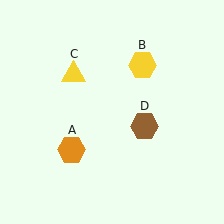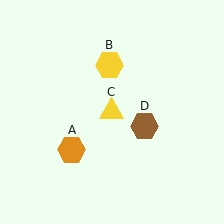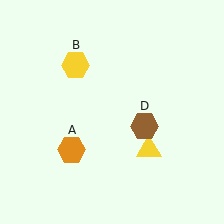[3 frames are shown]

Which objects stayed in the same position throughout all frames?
Orange hexagon (object A) and brown hexagon (object D) remained stationary.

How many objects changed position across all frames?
2 objects changed position: yellow hexagon (object B), yellow triangle (object C).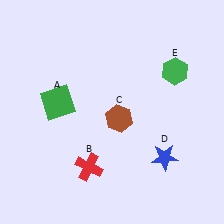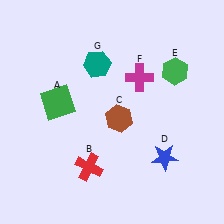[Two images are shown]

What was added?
A magenta cross (F), a teal hexagon (G) were added in Image 2.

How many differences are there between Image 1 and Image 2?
There are 2 differences between the two images.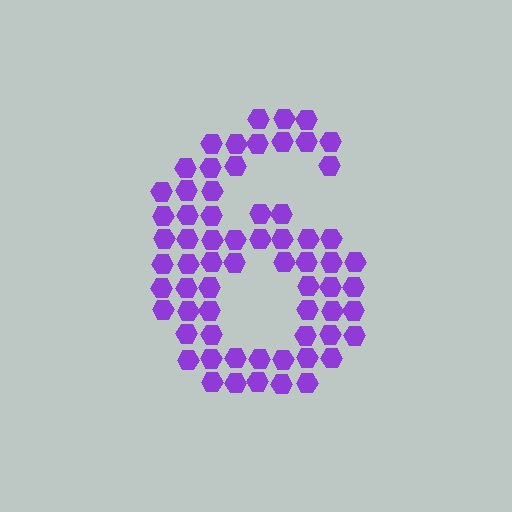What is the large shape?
The large shape is the digit 6.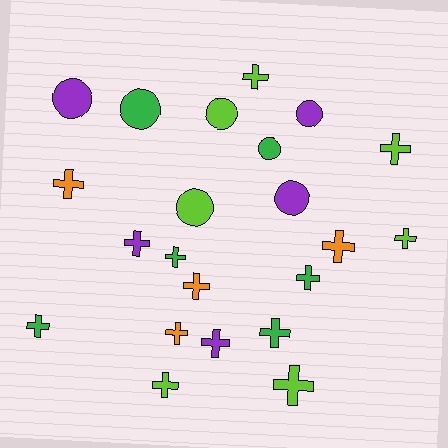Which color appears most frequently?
Lime, with 7 objects.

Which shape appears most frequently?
Cross, with 15 objects.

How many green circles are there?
There are 2 green circles.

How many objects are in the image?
There are 22 objects.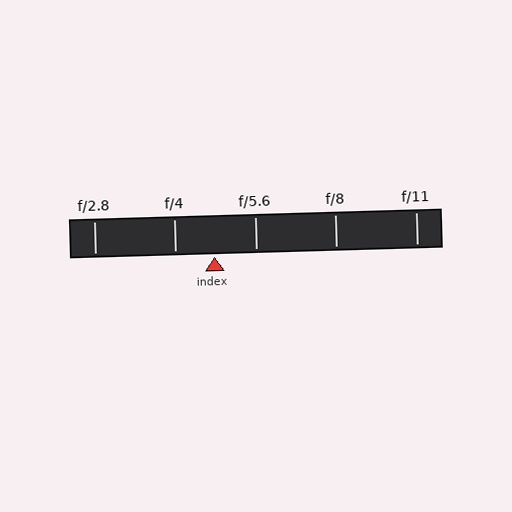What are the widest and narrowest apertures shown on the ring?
The widest aperture shown is f/2.8 and the narrowest is f/11.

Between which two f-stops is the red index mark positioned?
The index mark is between f/4 and f/5.6.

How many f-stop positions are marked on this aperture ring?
There are 5 f-stop positions marked.